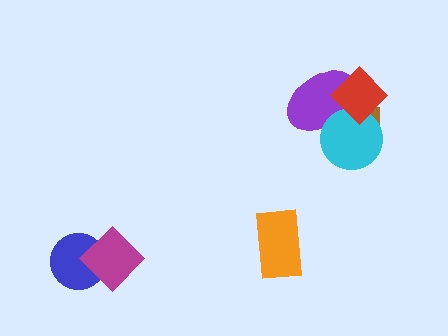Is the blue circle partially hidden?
Yes, it is partially covered by another shape.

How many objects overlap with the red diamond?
3 objects overlap with the red diamond.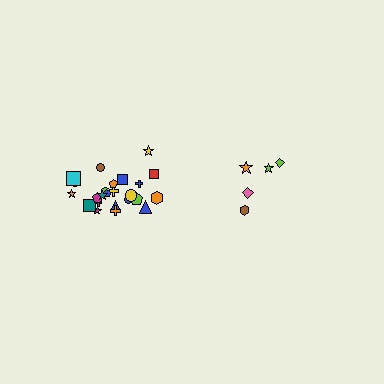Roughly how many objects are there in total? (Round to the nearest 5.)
Roughly 30 objects in total.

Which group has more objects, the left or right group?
The left group.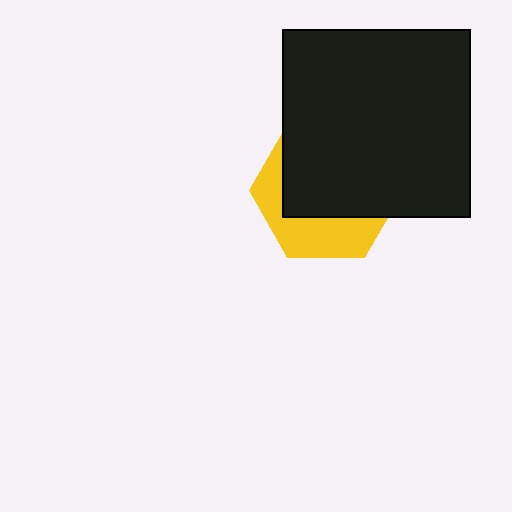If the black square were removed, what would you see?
You would see the complete yellow hexagon.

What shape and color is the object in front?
The object in front is a black square.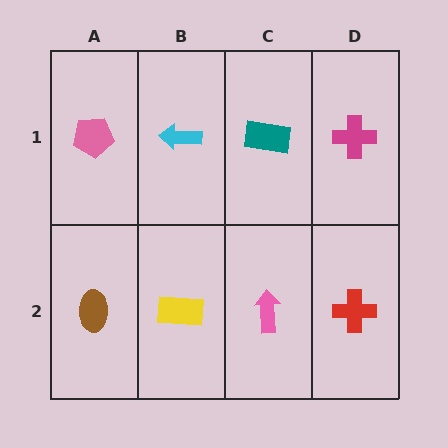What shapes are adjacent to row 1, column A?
A brown ellipse (row 2, column A), a cyan arrow (row 1, column B).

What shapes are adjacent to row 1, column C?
A pink arrow (row 2, column C), a cyan arrow (row 1, column B), a magenta cross (row 1, column D).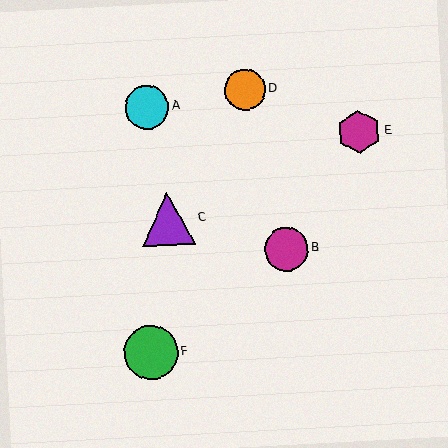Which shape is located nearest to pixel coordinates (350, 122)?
The magenta hexagon (labeled E) at (359, 132) is nearest to that location.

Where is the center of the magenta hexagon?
The center of the magenta hexagon is at (359, 132).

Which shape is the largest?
The green circle (labeled F) is the largest.